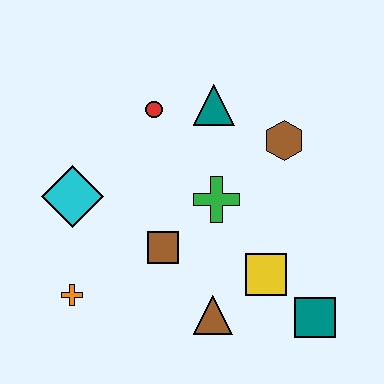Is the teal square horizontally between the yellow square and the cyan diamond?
No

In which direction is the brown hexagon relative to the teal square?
The brown hexagon is above the teal square.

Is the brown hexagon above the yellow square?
Yes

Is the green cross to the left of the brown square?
No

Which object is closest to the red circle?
The teal triangle is closest to the red circle.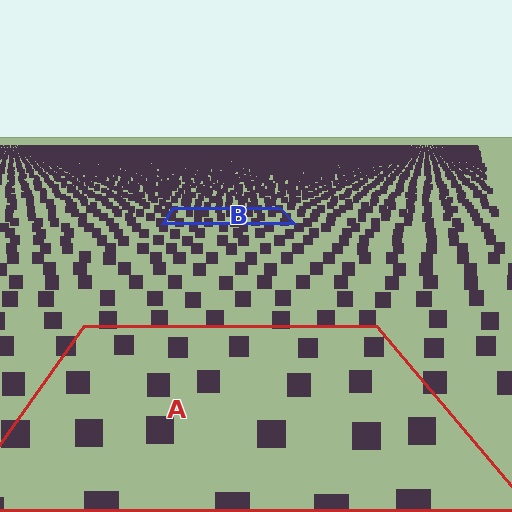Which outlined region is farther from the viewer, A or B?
Region B is farther from the viewer — the texture elements inside it appear smaller and more densely packed.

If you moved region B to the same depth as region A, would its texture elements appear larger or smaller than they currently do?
They would appear larger. At a closer depth, the same texture elements are projected at a bigger on-screen size.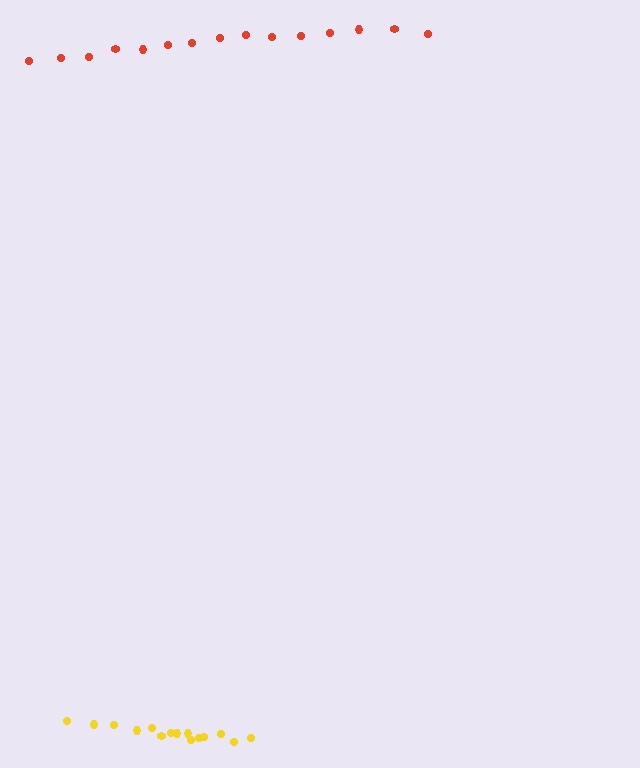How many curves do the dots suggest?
There are 2 distinct paths.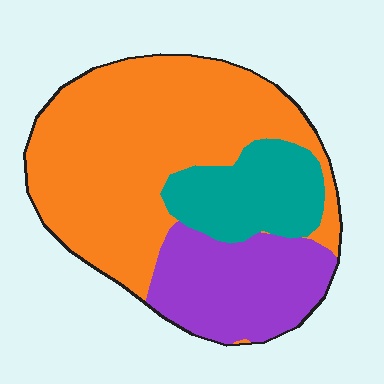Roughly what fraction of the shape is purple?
Purple covers about 25% of the shape.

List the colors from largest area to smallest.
From largest to smallest: orange, purple, teal.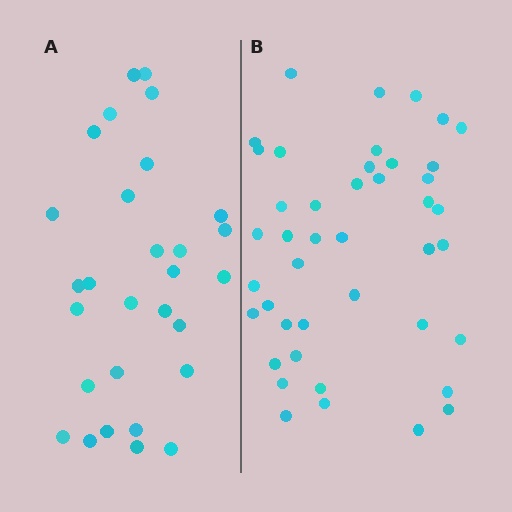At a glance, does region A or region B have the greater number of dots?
Region B (the right region) has more dots.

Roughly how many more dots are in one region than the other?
Region B has approximately 15 more dots than region A.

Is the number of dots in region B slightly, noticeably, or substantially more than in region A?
Region B has substantially more. The ratio is roughly 1.5 to 1.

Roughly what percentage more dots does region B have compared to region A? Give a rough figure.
About 50% more.